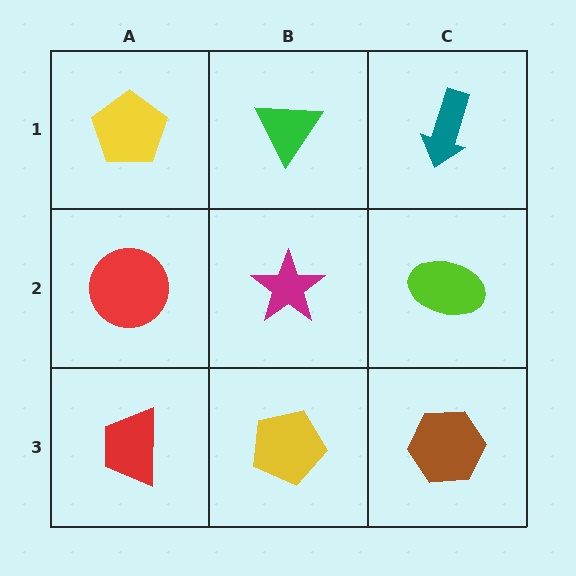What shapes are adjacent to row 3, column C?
A lime ellipse (row 2, column C), a yellow pentagon (row 3, column B).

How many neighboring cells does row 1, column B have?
3.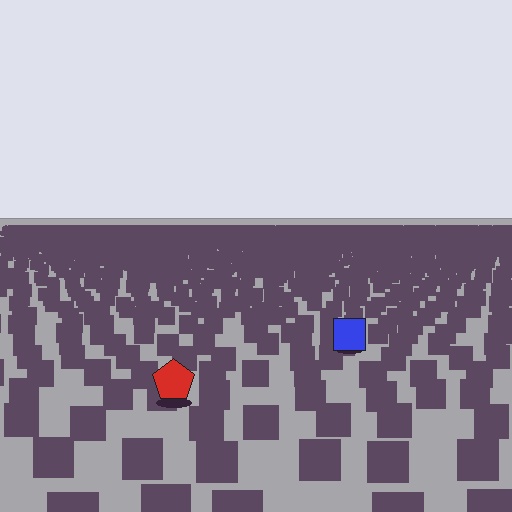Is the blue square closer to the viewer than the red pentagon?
No. The red pentagon is closer — you can tell from the texture gradient: the ground texture is coarser near it.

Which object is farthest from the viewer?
The blue square is farthest from the viewer. It appears smaller and the ground texture around it is denser.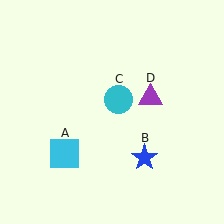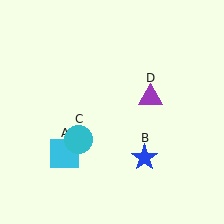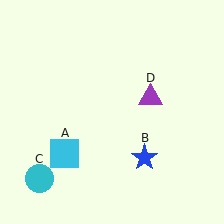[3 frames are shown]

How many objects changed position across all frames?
1 object changed position: cyan circle (object C).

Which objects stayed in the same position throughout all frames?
Cyan square (object A) and blue star (object B) and purple triangle (object D) remained stationary.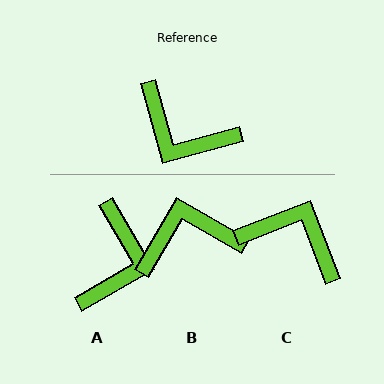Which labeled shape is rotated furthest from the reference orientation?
C, about 174 degrees away.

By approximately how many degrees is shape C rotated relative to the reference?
Approximately 174 degrees clockwise.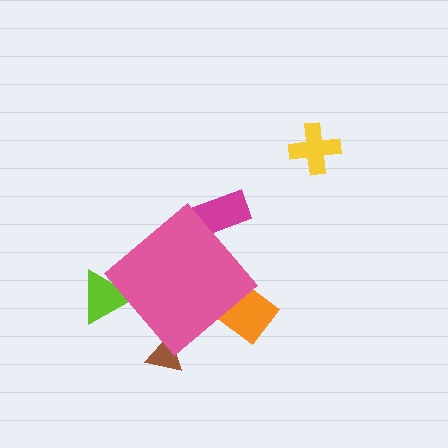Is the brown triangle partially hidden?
Yes, the brown triangle is partially hidden behind the pink diamond.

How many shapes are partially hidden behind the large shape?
4 shapes are partially hidden.